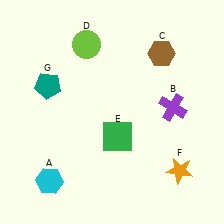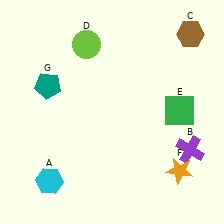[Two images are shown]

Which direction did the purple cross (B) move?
The purple cross (B) moved down.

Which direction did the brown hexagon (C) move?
The brown hexagon (C) moved right.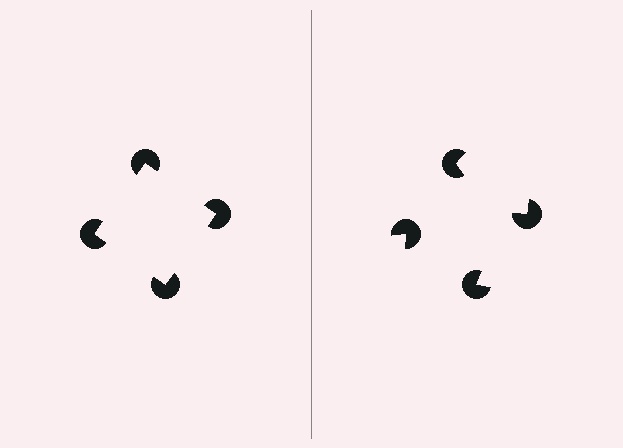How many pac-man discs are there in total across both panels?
8 — 4 on each side.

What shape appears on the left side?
An illusory square.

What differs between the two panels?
The pac-man discs are positioned identically on both sides; only the wedge orientations differ. On the left they align to a square; on the right they are misaligned.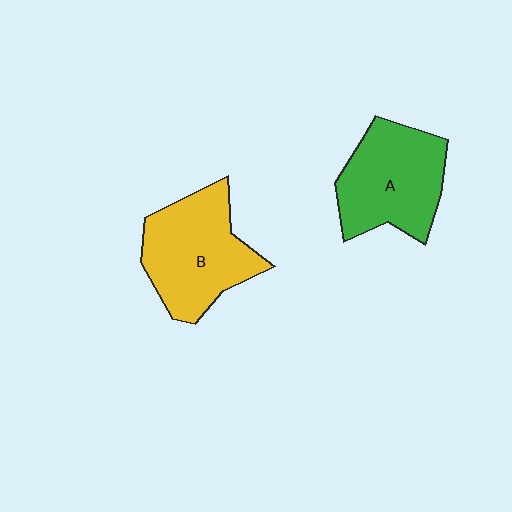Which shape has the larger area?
Shape B (yellow).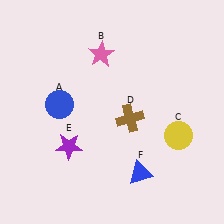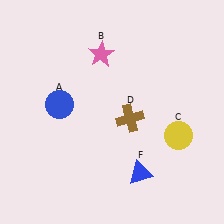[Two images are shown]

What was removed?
The purple star (E) was removed in Image 2.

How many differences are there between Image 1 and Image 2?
There is 1 difference between the two images.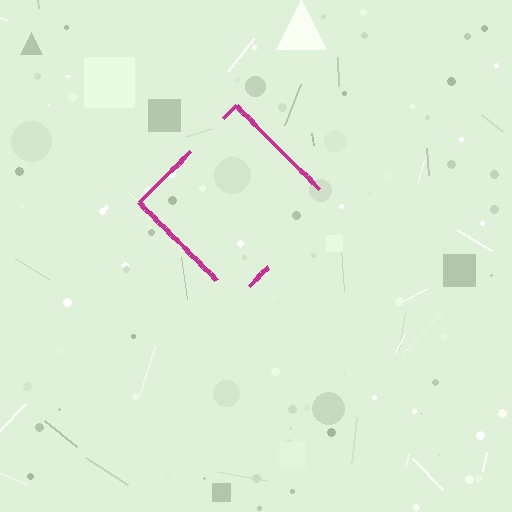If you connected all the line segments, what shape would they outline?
They would outline a diamond.